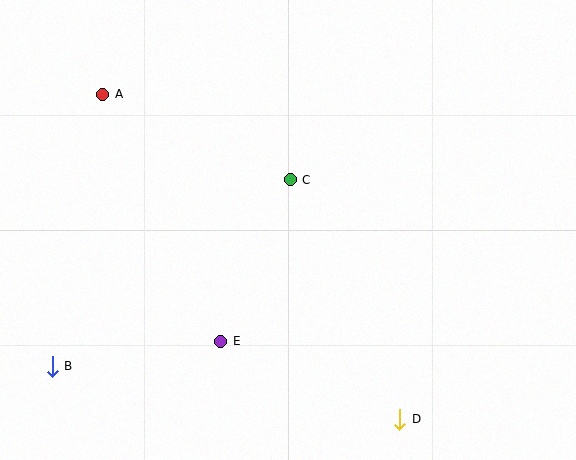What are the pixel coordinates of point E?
Point E is at (221, 341).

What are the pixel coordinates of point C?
Point C is at (290, 180).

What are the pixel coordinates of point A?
Point A is at (103, 94).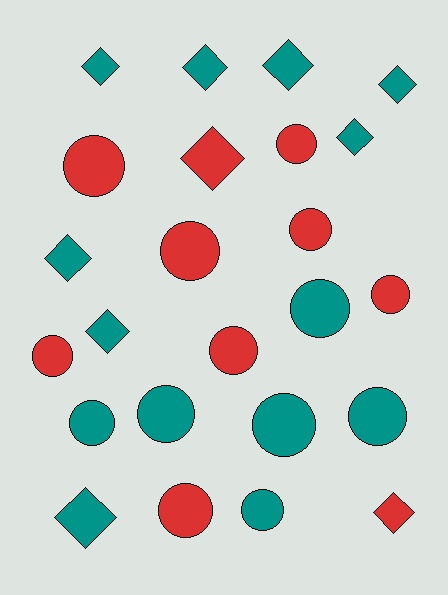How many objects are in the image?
There are 24 objects.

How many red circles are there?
There are 8 red circles.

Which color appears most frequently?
Teal, with 14 objects.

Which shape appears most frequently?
Circle, with 14 objects.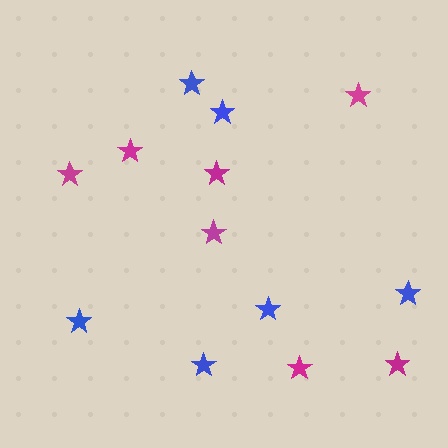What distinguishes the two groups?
There are 2 groups: one group of magenta stars (7) and one group of blue stars (6).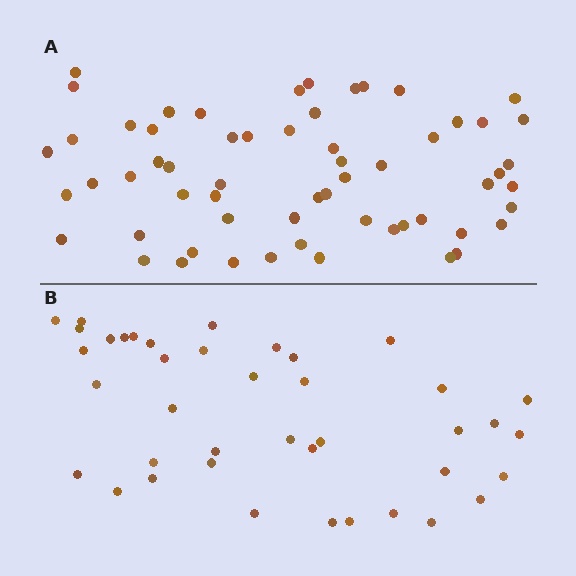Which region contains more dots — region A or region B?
Region A (the top region) has more dots.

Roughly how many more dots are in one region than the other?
Region A has approximately 20 more dots than region B.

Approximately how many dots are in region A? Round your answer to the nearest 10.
About 60 dots.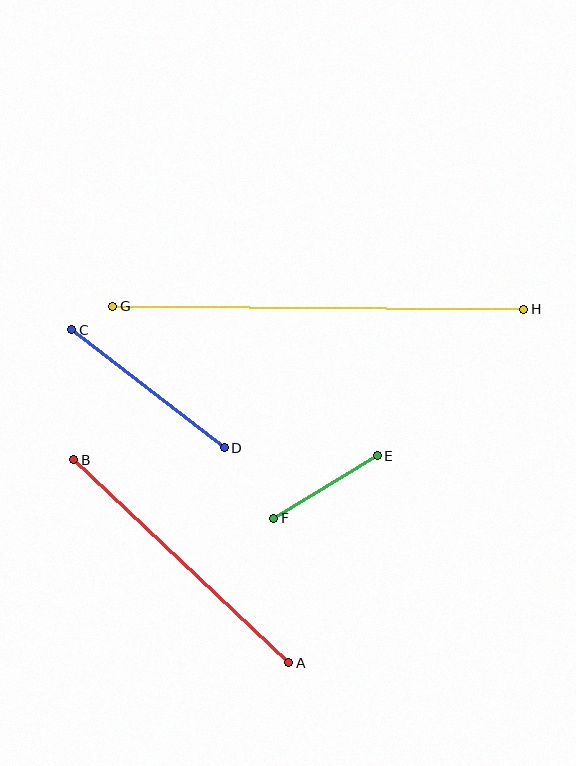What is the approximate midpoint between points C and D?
The midpoint is at approximately (148, 389) pixels.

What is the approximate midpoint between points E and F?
The midpoint is at approximately (326, 487) pixels.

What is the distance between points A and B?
The distance is approximately 296 pixels.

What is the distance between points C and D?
The distance is approximately 193 pixels.